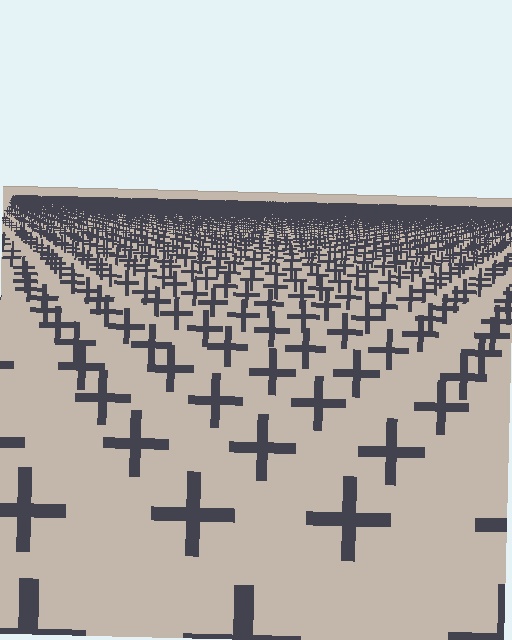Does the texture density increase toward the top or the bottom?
Density increases toward the top.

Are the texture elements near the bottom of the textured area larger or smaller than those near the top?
Larger. Near the bottom, elements are closer to the viewer and appear at a bigger on-screen size.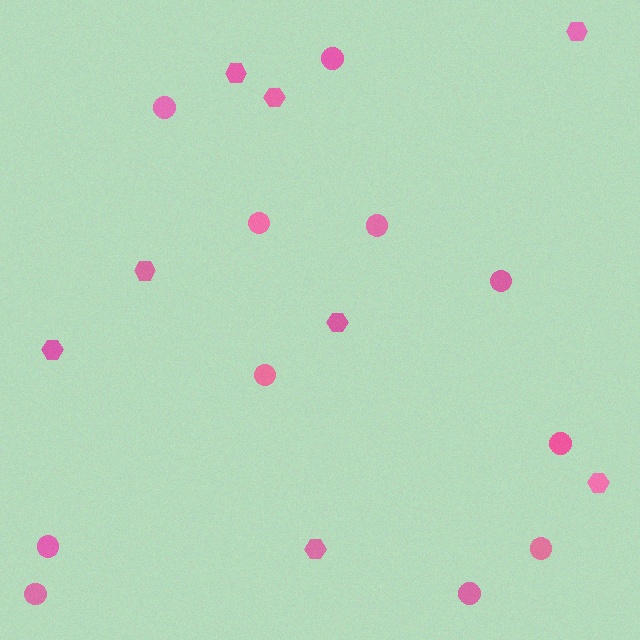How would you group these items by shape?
There are 2 groups: one group of circles (11) and one group of hexagons (8).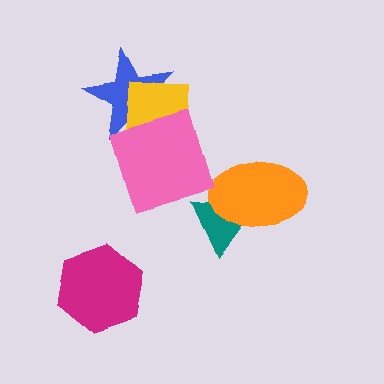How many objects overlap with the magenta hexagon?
0 objects overlap with the magenta hexagon.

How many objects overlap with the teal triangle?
1 object overlaps with the teal triangle.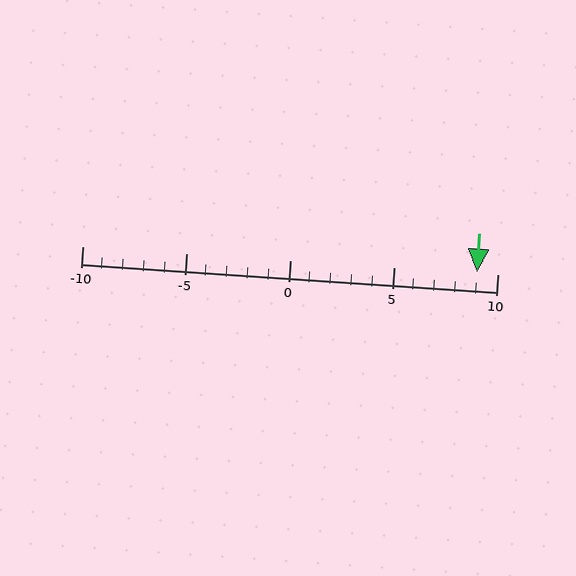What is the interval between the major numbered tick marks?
The major tick marks are spaced 5 units apart.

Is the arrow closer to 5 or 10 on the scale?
The arrow is closer to 10.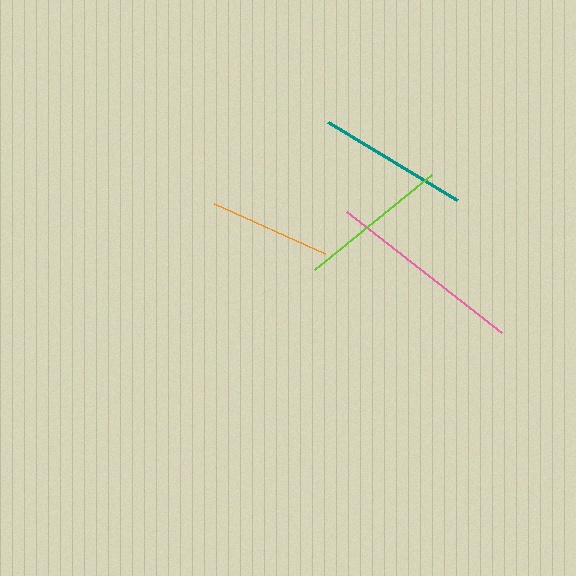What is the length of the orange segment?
The orange segment is approximately 121 pixels long.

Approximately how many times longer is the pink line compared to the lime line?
The pink line is approximately 1.3 times the length of the lime line.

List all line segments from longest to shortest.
From longest to shortest: pink, lime, teal, orange.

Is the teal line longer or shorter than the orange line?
The teal line is longer than the orange line.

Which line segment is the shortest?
The orange line is the shortest at approximately 121 pixels.